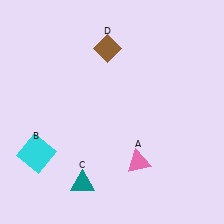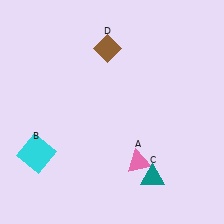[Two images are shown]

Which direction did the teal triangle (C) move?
The teal triangle (C) moved right.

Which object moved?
The teal triangle (C) moved right.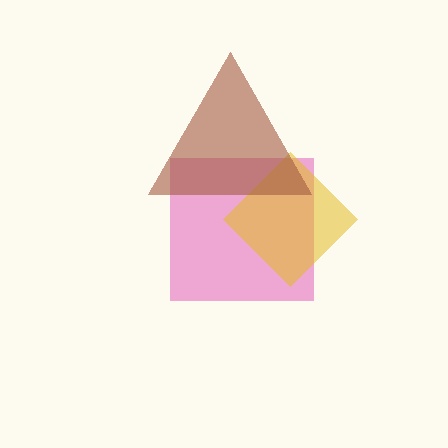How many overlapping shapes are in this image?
There are 3 overlapping shapes in the image.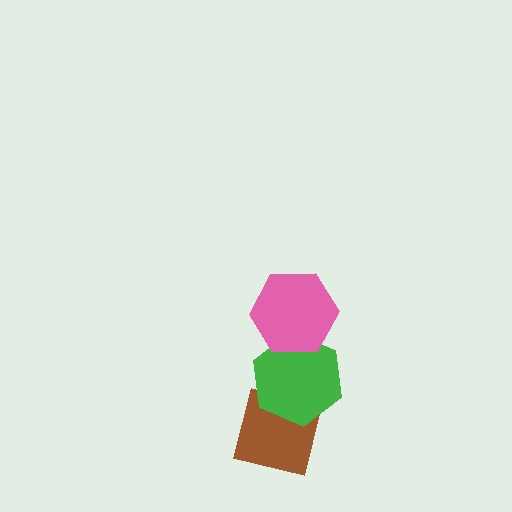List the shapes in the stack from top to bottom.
From top to bottom: the pink hexagon, the green hexagon, the brown square.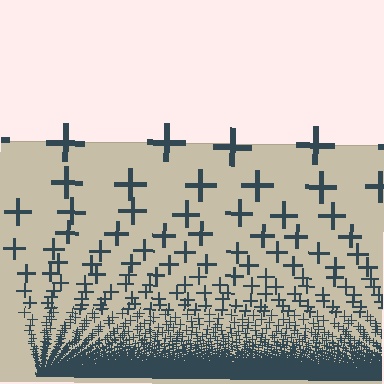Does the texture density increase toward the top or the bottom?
Density increases toward the bottom.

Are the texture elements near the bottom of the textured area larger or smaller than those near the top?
Smaller. The gradient is inverted — elements near the bottom are smaller and denser.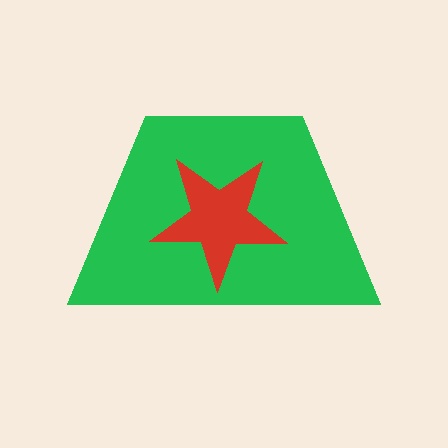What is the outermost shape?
The green trapezoid.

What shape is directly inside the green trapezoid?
The red star.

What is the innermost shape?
The red star.